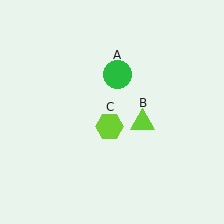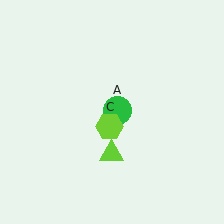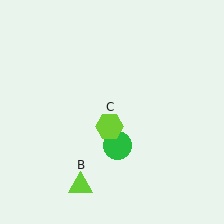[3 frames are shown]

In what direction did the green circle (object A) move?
The green circle (object A) moved down.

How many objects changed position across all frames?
2 objects changed position: green circle (object A), lime triangle (object B).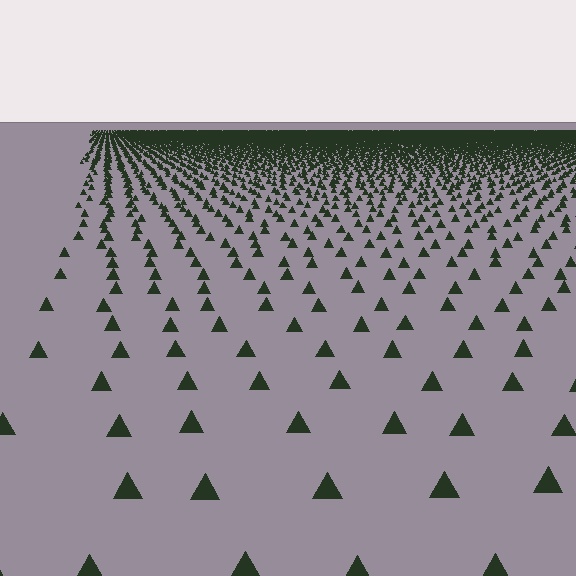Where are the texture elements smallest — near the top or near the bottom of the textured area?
Near the top.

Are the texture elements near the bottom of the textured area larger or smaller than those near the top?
Larger. Near the bottom, elements are closer to the viewer and appear at a bigger on-screen size.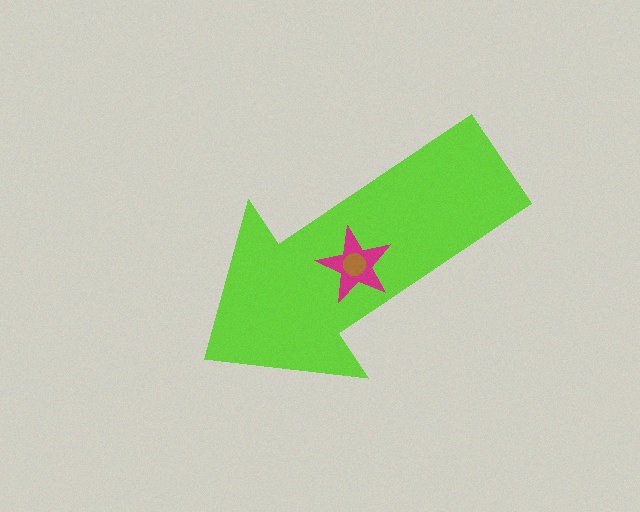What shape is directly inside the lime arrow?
The magenta star.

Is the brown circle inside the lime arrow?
Yes.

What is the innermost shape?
The brown circle.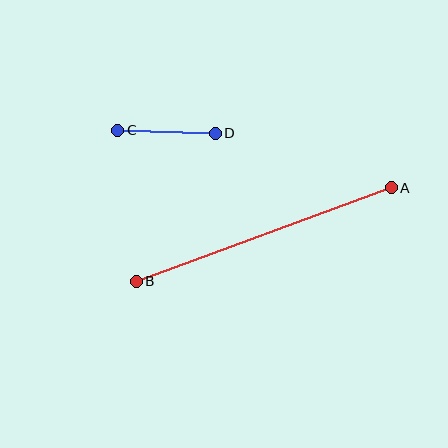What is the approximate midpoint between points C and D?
The midpoint is at approximately (166, 132) pixels.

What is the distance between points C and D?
The distance is approximately 98 pixels.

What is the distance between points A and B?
The distance is approximately 272 pixels.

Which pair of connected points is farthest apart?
Points A and B are farthest apart.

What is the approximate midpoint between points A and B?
The midpoint is at approximately (264, 235) pixels.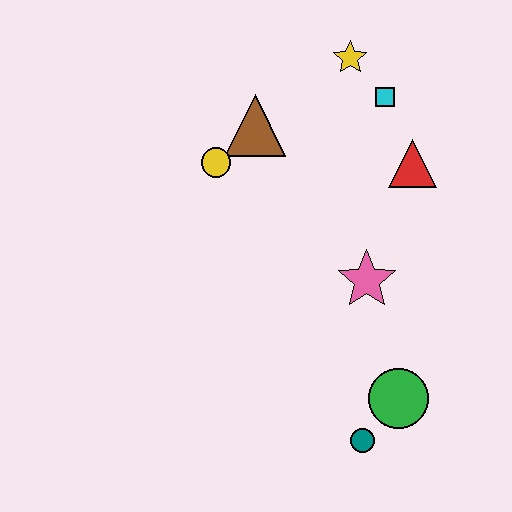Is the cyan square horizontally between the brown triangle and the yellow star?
No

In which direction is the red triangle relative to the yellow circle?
The red triangle is to the right of the yellow circle.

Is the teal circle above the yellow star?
No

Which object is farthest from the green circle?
The yellow star is farthest from the green circle.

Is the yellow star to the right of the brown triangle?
Yes